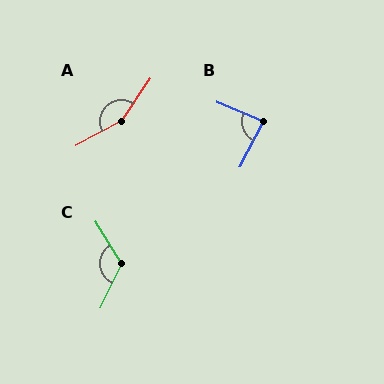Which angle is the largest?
A, at approximately 153 degrees.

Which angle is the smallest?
B, at approximately 86 degrees.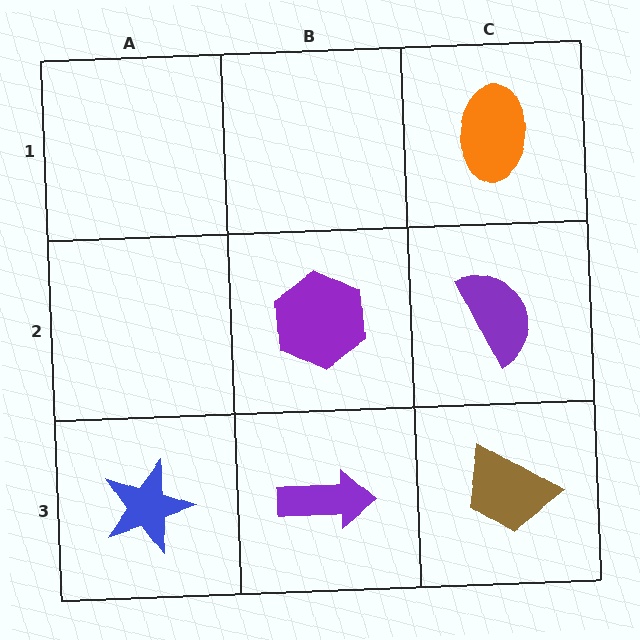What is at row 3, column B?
A purple arrow.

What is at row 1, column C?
An orange ellipse.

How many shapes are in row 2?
2 shapes.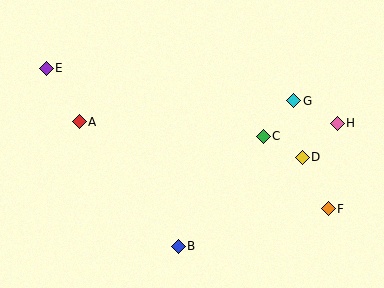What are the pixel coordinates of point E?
Point E is at (46, 68).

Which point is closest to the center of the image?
Point C at (263, 136) is closest to the center.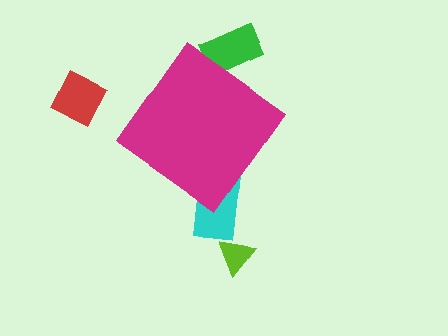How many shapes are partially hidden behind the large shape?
2 shapes are partially hidden.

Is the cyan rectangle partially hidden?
Yes, the cyan rectangle is partially hidden behind the magenta diamond.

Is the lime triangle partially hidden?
No, the lime triangle is fully visible.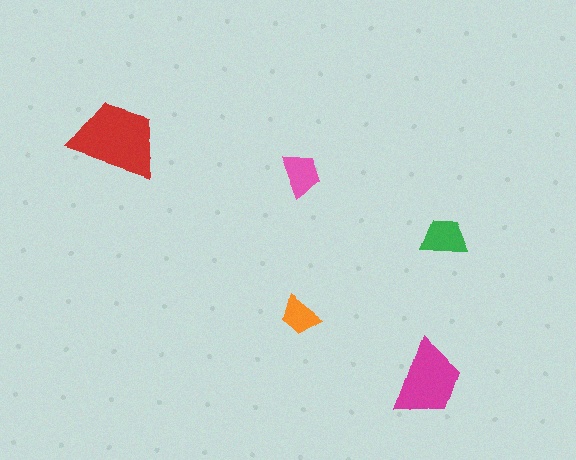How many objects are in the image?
There are 5 objects in the image.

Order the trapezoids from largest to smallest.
the red one, the magenta one, the green one, the pink one, the orange one.